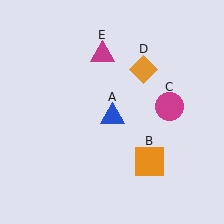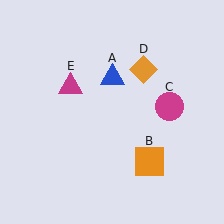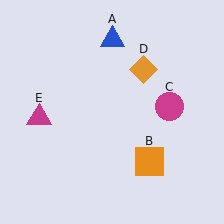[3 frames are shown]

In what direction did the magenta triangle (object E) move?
The magenta triangle (object E) moved down and to the left.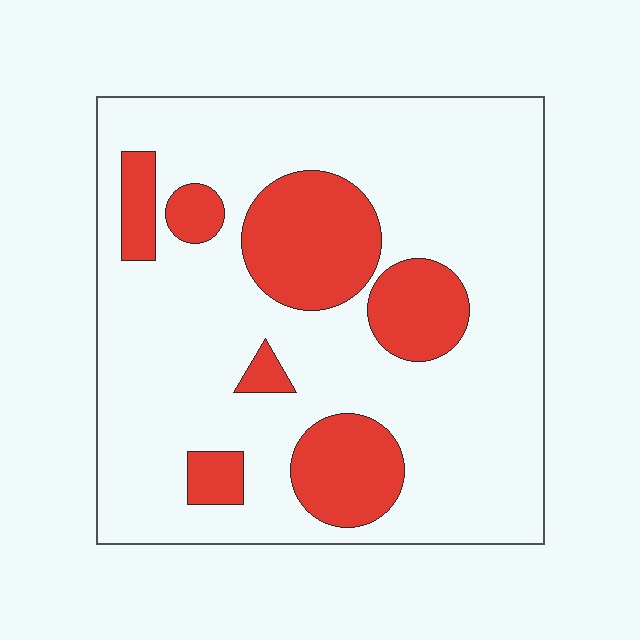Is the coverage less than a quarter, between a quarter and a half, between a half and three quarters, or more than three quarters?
Less than a quarter.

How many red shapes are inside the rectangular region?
7.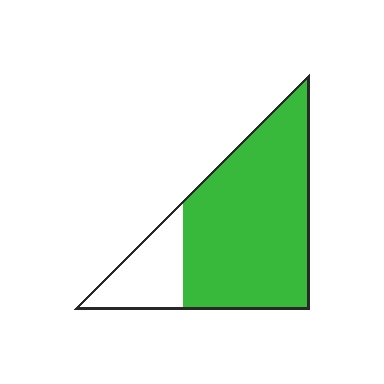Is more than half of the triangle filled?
Yes.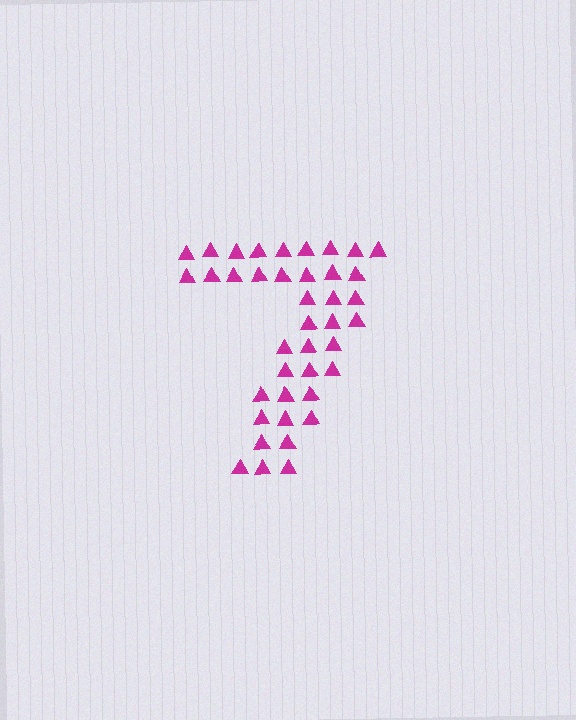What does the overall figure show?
The overall figure shows the digit 7.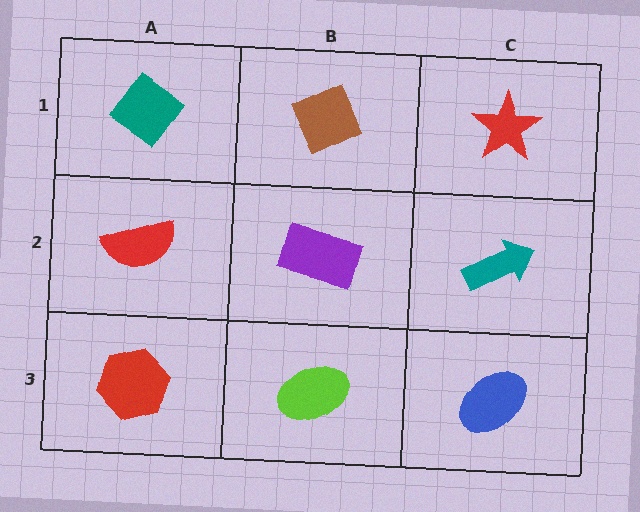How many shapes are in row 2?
3 shapes.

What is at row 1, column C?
A red star.